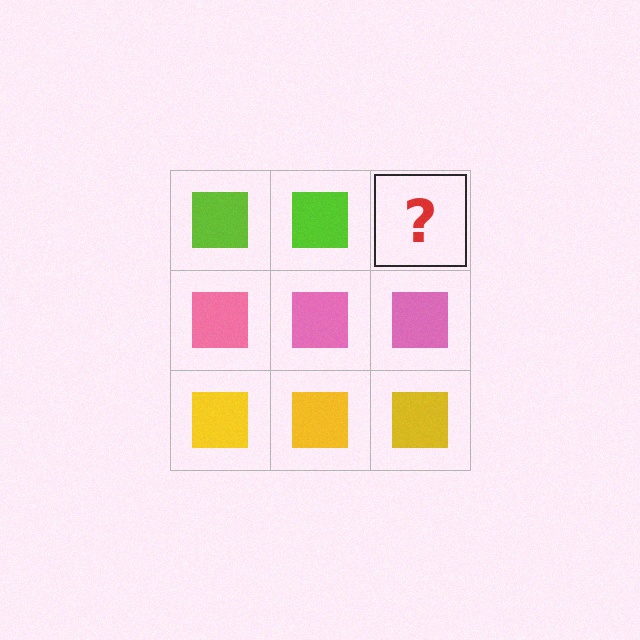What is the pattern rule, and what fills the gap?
The rule is that each row has a consistent color. The gap should be filled with a lime square.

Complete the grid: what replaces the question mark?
The question mark should be replaced with a lime square.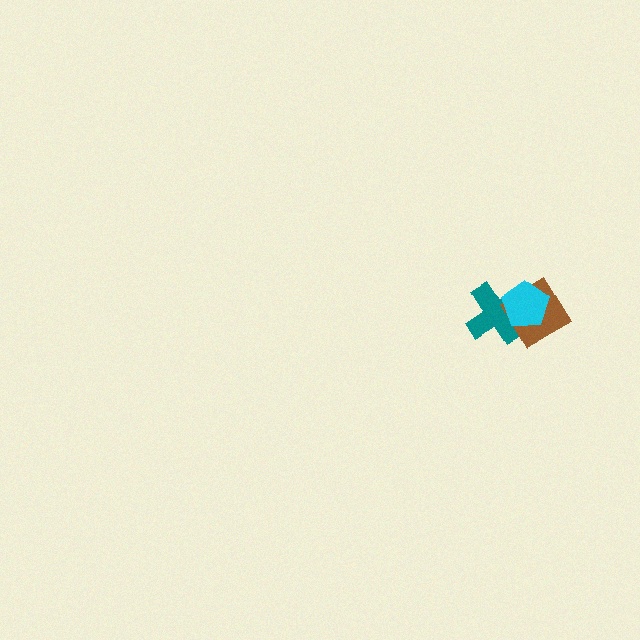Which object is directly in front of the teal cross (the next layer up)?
The brown diamond is directly in front of the teal cross.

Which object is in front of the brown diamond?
The cyan pentagon is in front of the brown diamond.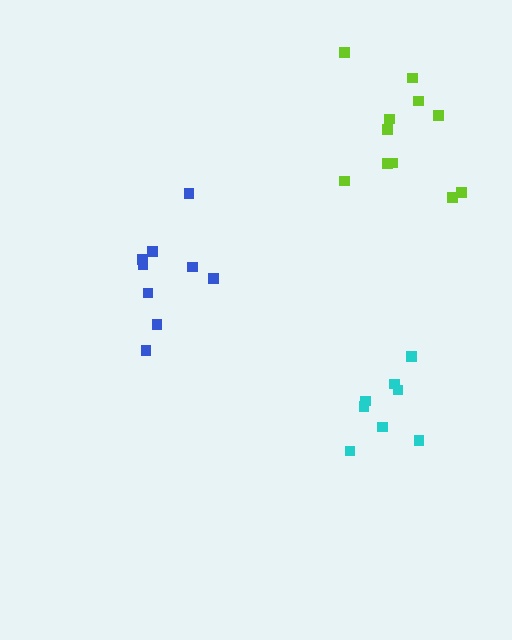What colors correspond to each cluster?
The clusters are colored: cyan, lime, blue.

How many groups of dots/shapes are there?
There are 3 groups.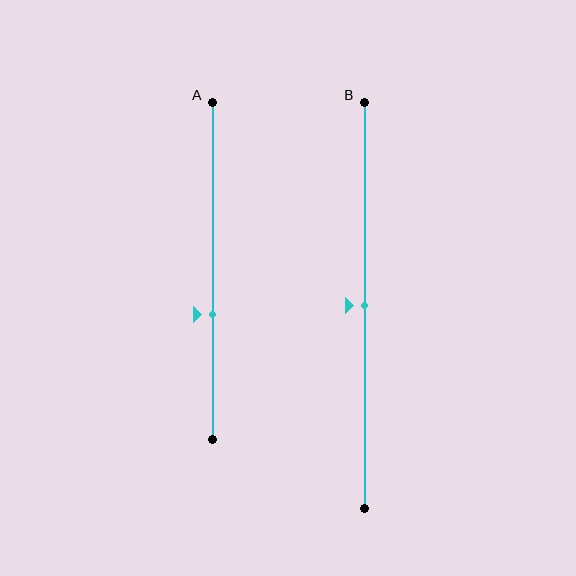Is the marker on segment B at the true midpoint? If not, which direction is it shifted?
Yes, the marker on segment B is at the true midpoint.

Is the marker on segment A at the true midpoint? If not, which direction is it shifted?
No, the marker on segment A is shifted downward by about 13% of the segment length.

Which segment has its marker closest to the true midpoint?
Segment B has its marker closest to the true midpoint.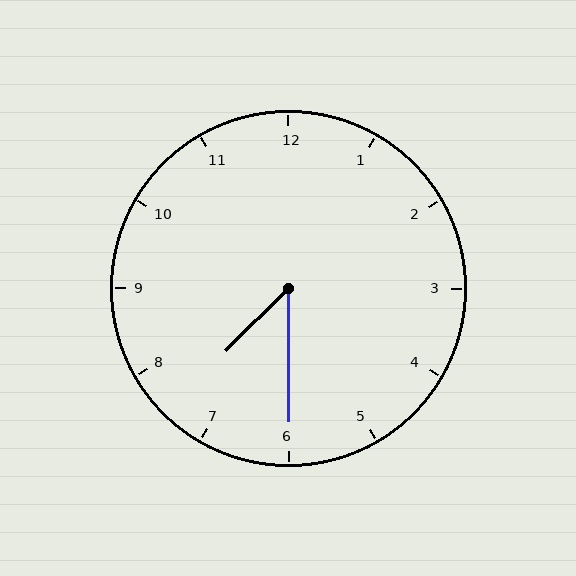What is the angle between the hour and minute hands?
Approximately 45 degrees.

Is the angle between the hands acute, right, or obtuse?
It is acute.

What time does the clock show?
7:30.